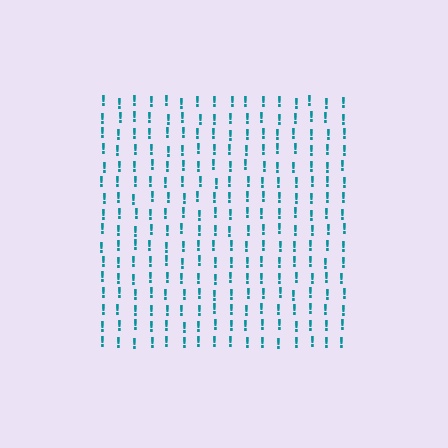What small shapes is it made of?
It is made of small exclamation marks.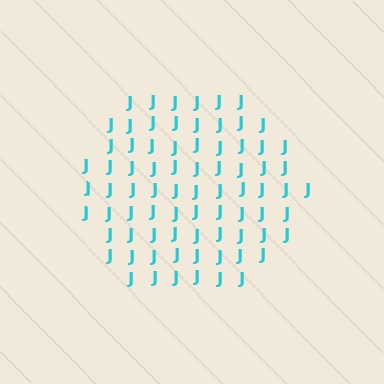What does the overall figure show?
The overall figure shows a hexagon.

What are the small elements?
The small elements are letter J's.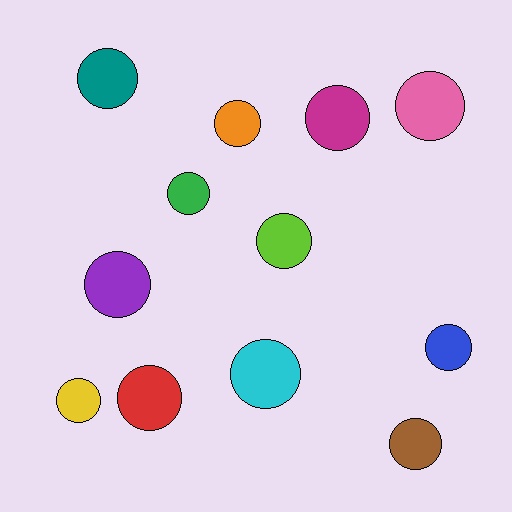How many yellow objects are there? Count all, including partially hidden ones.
There is 1 yellow object.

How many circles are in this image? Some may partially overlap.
There are 12 circles.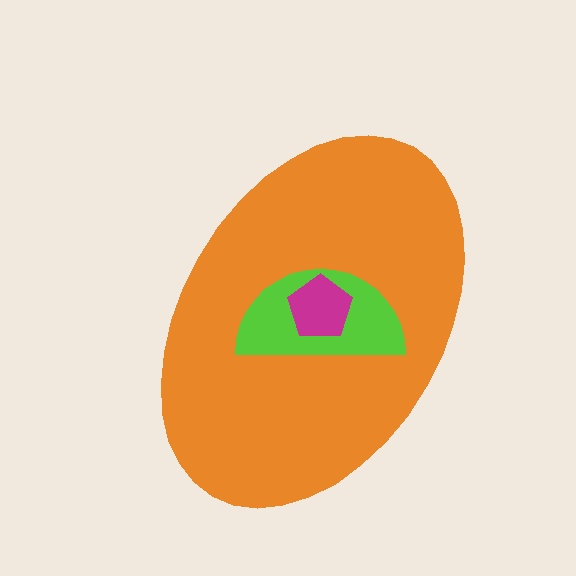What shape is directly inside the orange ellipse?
The lime semicircle.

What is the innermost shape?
The magenta pentagon.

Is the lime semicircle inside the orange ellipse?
Yes.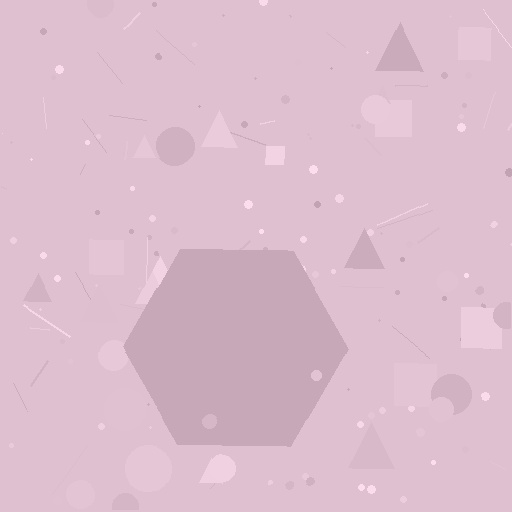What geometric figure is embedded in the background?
A hexagon is embedded in the background.